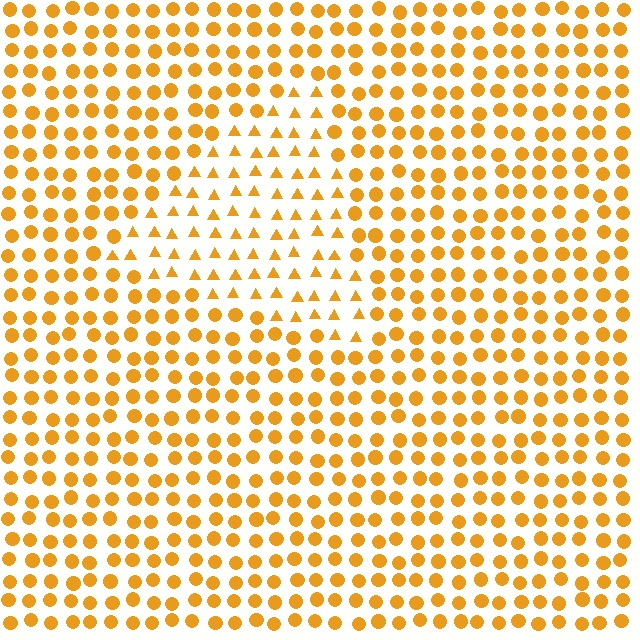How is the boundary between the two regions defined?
The boundary is defined by a change in element shape: triangles inside vs. circles outside. All elements share the same color and spacing.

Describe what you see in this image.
The image is filled with small orange elements arranged in a uniform grid. A triangle-shaped region contains triangles, while the surrounding area contains circles. The boundary is defined purely by the change in element shape.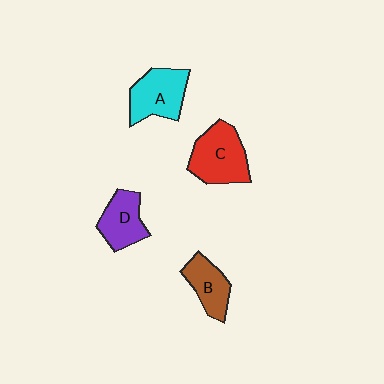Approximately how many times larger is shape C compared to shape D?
Approximately 1.4 times.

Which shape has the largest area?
Shape C (red).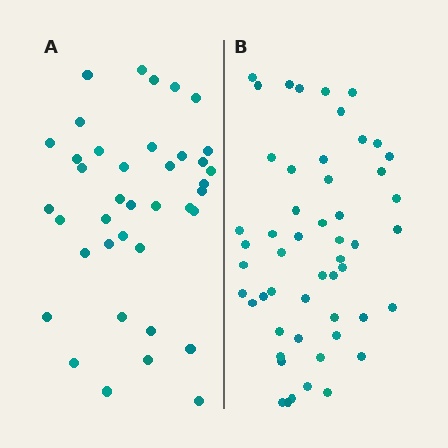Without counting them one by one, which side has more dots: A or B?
Region B (the right region) has more dots.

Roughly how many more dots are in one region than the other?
Region B has approximately 15 more dots than region A.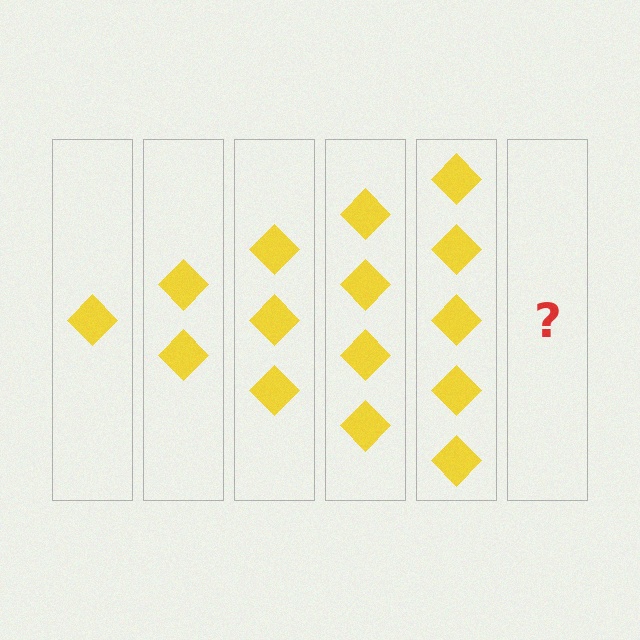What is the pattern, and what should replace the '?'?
The pattern is that each step adds one more diamond. The '?' should be 6 diamonds.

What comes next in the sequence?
The next element should be 6 diamonds.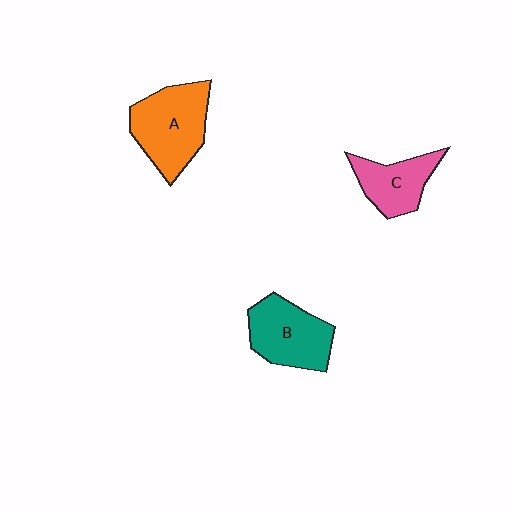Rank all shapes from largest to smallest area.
From largest to smallest: A (orange), B (teal), C (pink).